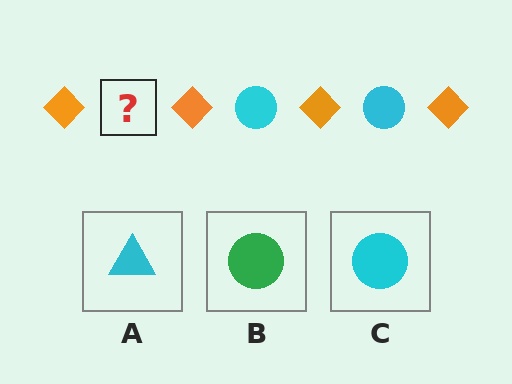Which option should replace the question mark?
Option C.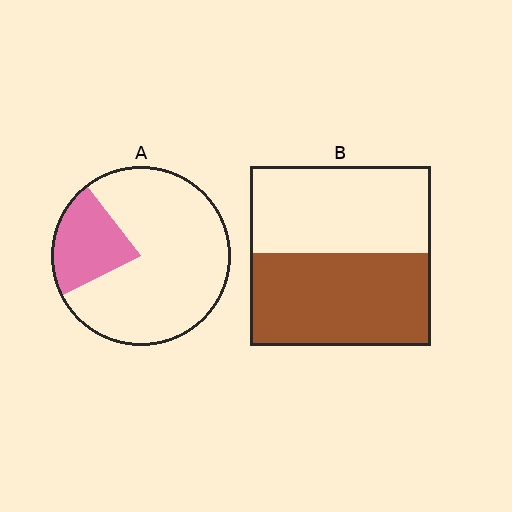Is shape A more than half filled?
No.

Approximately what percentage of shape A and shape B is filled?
A is approximately 20% and B is approximately 50%.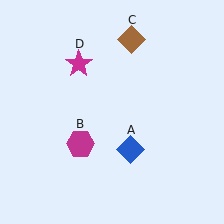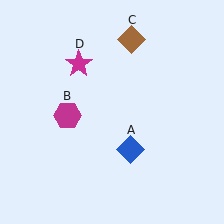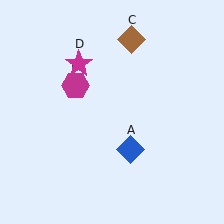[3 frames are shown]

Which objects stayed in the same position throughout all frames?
Blue diamond (object A) and brown diamond (object C) and magenta star (object D) remained stationary.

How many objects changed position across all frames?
1 object changed position: magenta hexagon (object B).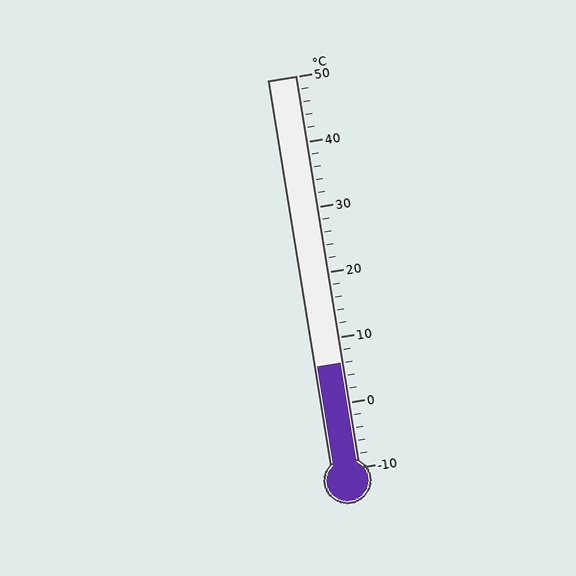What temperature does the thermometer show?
The thermometer shows approximately 6°C.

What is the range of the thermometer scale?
The thermometer scale ranges from -10°C to 50°C.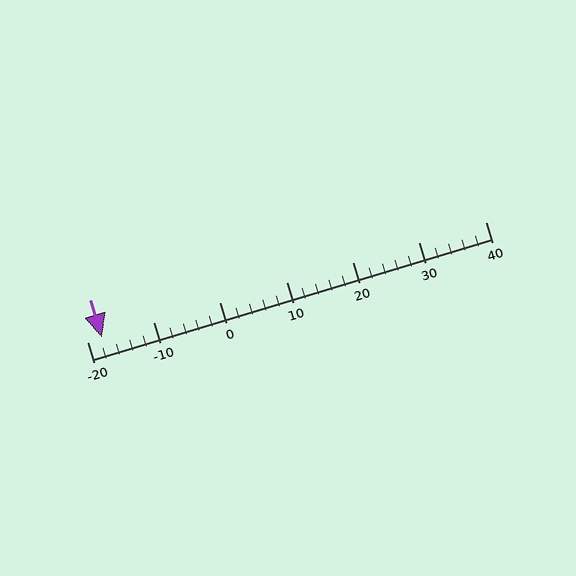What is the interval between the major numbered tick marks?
The major tick marks are spaced 10 units apart.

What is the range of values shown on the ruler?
The ruler shows values from -20 to 40.